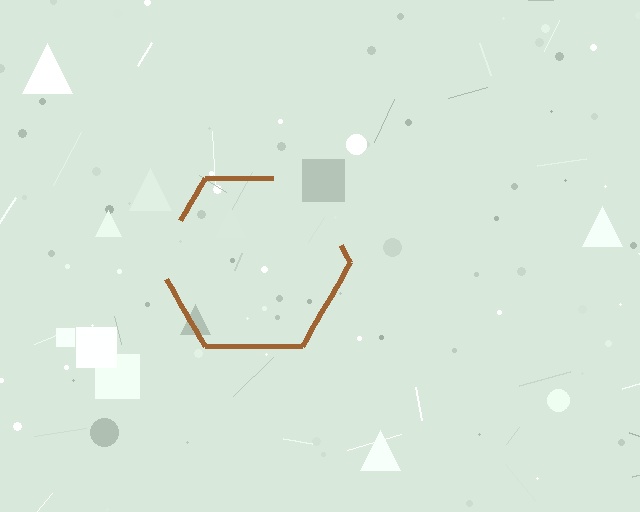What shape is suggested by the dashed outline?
The dashed outline suggests a hexagon.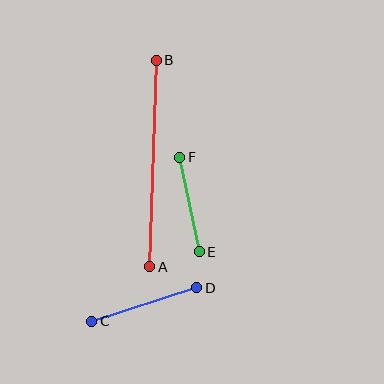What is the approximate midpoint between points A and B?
The midpoint is at approximately (153, 164) pixels.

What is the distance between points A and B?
The distance is approximately 207 pixels.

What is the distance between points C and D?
The distance is approximately 111 pixels.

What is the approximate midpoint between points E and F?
The midpoint is at approximately (190, 205) pixels.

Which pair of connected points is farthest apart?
Points A and B are farthest apart.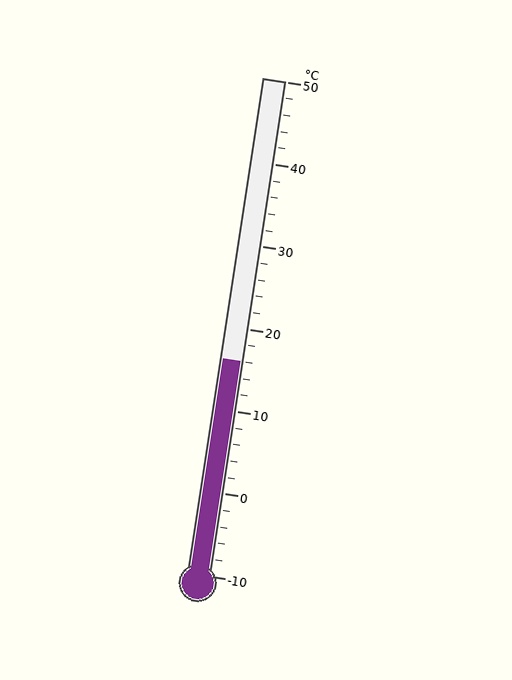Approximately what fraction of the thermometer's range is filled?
The thermometer is filled to approximately 45% of its range.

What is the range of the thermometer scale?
The thermometer scale ranges from -10°C to 50°C.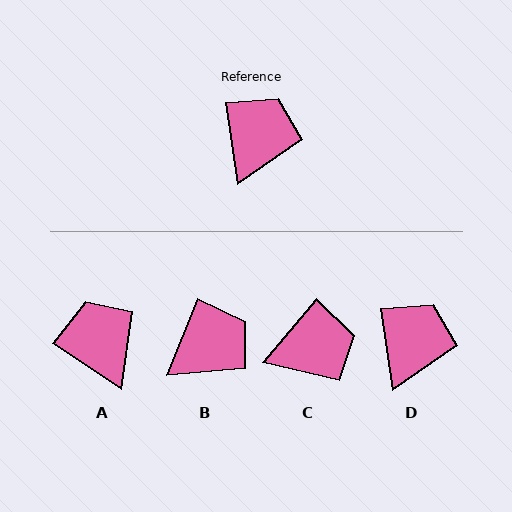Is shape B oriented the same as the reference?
No, it is off by about 30 degrees.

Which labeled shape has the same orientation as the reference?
D.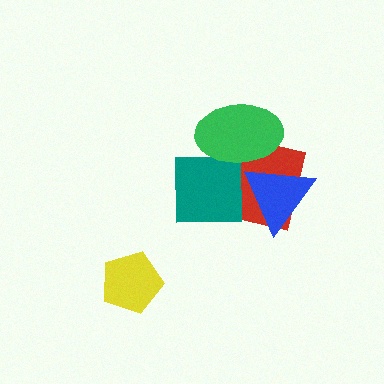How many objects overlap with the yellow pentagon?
0 objects overlap with the yellow pentagon.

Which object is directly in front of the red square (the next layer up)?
The teal square is directly in front of the red square.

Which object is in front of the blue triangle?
The green ellipse is in front of the blue triangle.